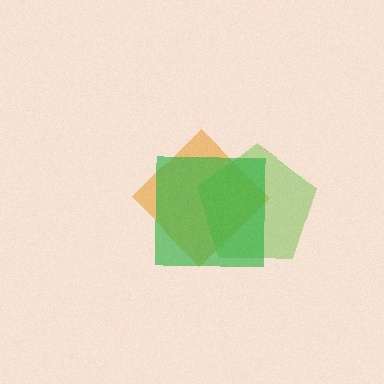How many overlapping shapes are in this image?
There are 3 overlapping shapes in the image.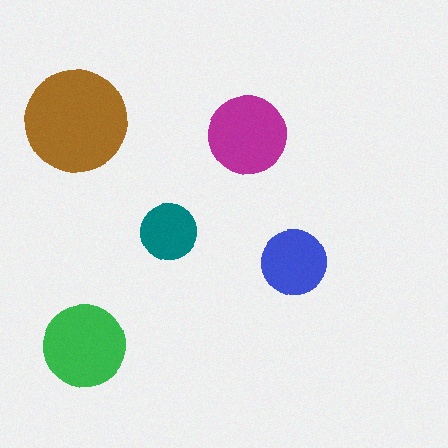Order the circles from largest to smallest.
the brown one, the green one, the magenta one, the blue one, the teal one.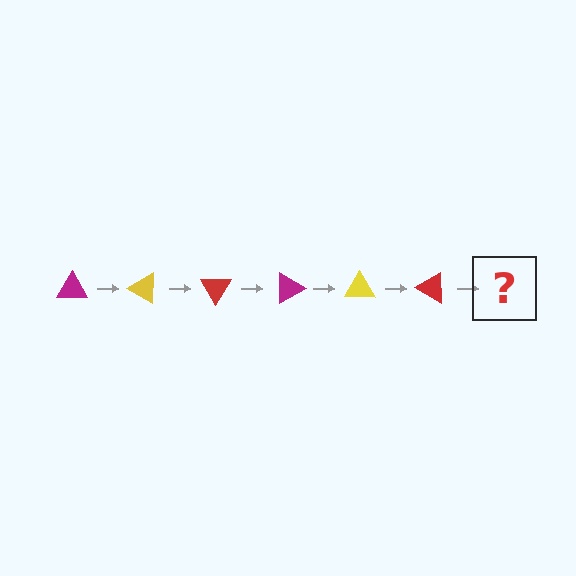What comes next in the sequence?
The next element should be a magenta triangle, rotated 180 degrees from the start.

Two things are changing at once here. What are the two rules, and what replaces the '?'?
The two rules are that it rotates 30 degrees each step and the color cycles through magenta, yellow, and red. The '?' should be a magenta triangle, rotated 180 degrees from the start.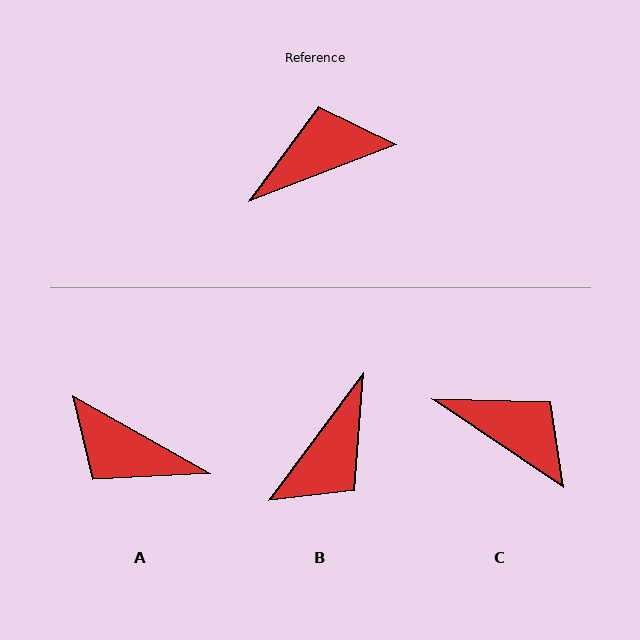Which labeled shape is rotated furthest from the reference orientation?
B, about 147 degrees away.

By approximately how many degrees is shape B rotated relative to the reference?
Approximately 147 degrees clockwise.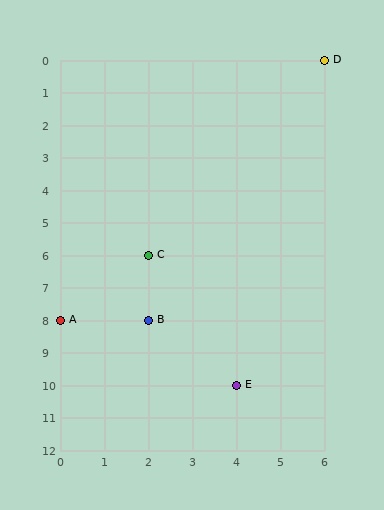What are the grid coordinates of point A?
Point A is at grid coordinates (0, 8).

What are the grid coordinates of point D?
Point D is at grid coordinates (6, 0).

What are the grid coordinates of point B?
Point B is at grid coordinates (2, 8).